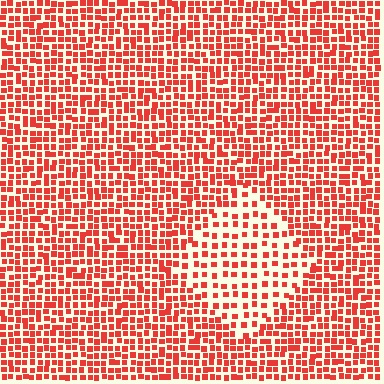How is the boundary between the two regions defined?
The boundary is defined by a change in element density (approximately 1.9x ratio). All elements are the same color, size, and shape.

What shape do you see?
I see a diamond.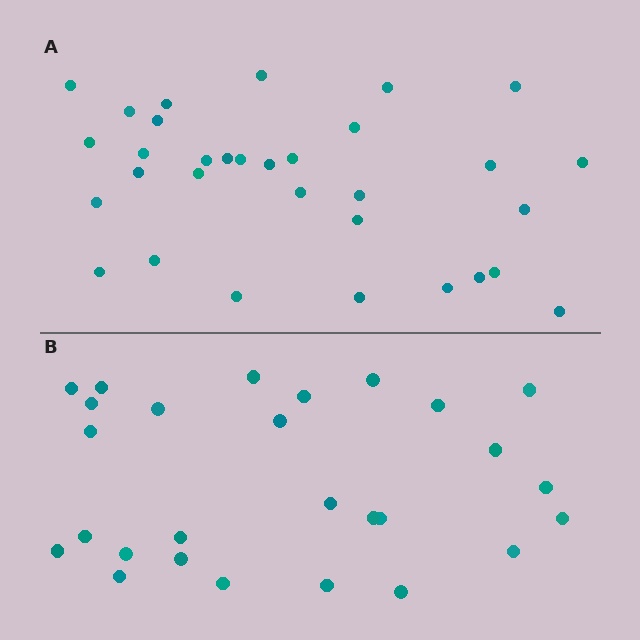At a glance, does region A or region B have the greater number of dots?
Region A (the top region) has more dots.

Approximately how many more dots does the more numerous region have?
Region A has about 5 more dots than region B.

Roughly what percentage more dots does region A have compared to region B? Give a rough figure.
About 20% more.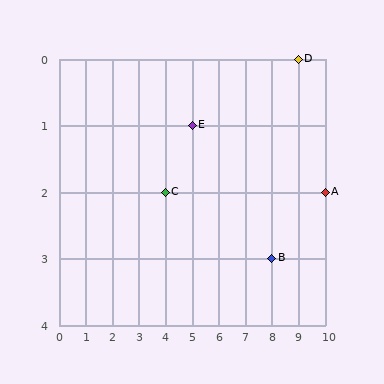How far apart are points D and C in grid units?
Points D and C are 5 columns and 2 rows apart (about 5.4 grid units diagonally).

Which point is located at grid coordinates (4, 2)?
Point C is at (4, 2).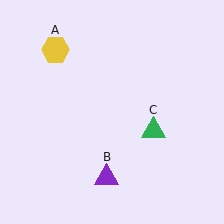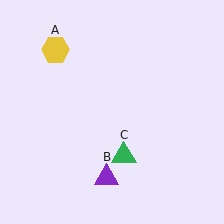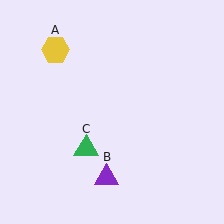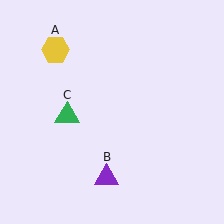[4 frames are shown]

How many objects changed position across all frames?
1 object changed position: green triangle (object C).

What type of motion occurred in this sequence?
The green triangle (object C) rotated clockwise around the center of the scene.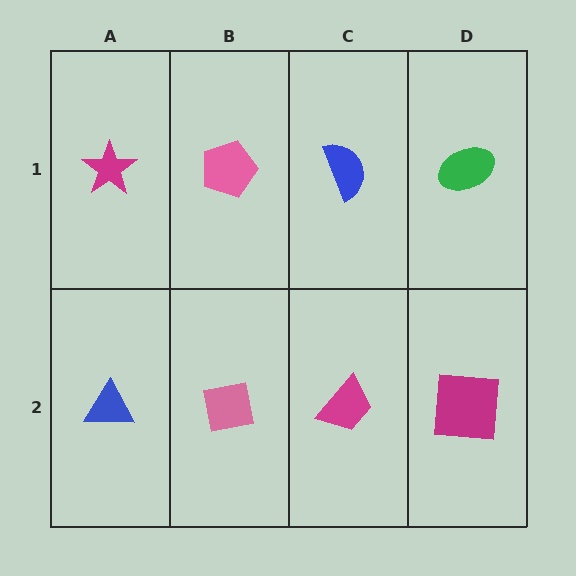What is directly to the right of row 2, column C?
A magenta square.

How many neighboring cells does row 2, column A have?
2.